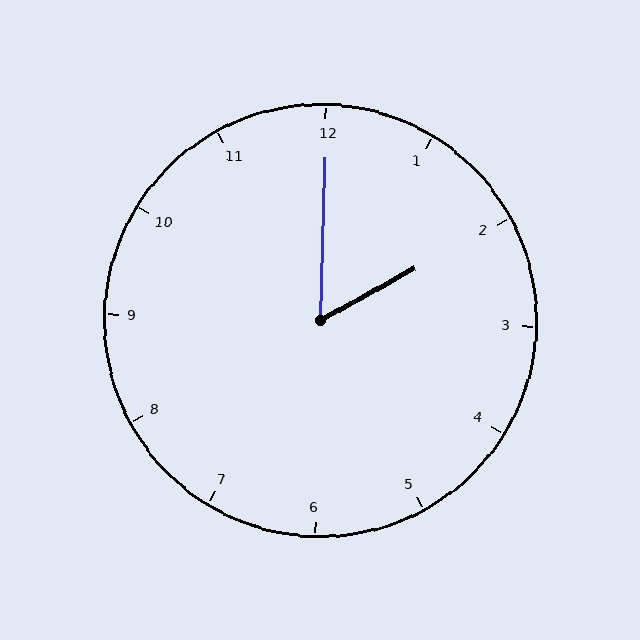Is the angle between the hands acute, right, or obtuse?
It is acute.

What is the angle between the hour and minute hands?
Approximately 60 degrees.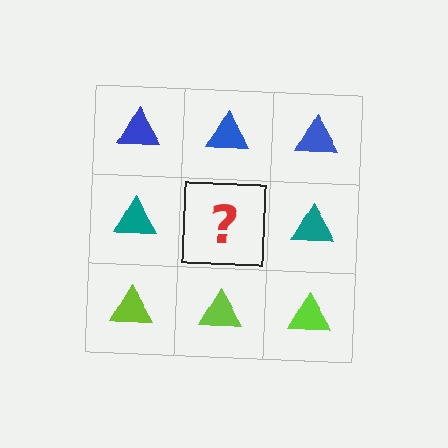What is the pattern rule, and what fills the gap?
The rule is that each row has a consistent color. The gap should be filled with a teal triangle.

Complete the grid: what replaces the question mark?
The question mark should be replaced with a teal triangle.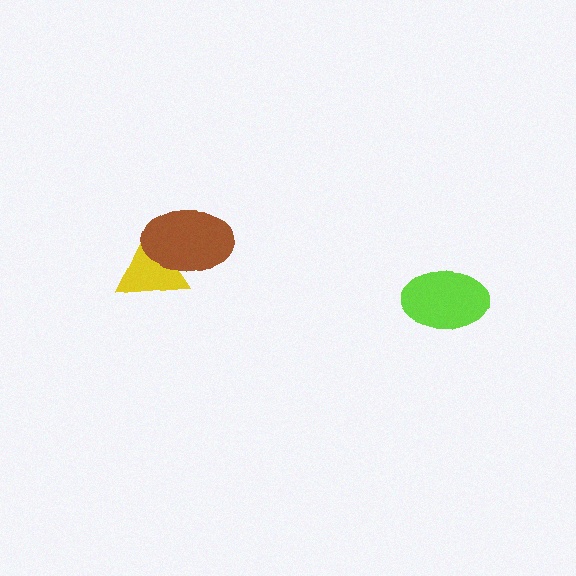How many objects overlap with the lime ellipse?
0 objects overlap with the lime ellipse.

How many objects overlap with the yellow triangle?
1 object overlaps with the yellow triangle.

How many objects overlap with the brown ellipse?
1 object overlaps with the brown ellipse.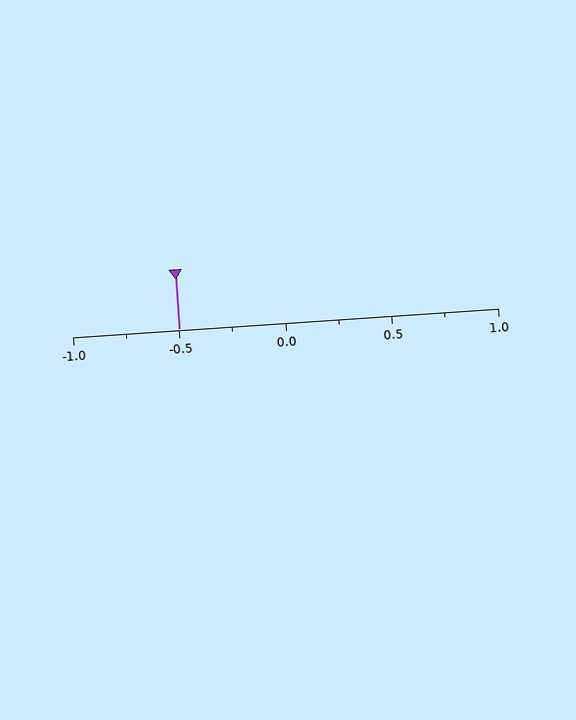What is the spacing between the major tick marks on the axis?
The major ticks are spaced 0.5 apart.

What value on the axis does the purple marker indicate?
The marker indicates approximately -0.5.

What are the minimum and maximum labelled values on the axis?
The axis runs from -1.0 to 1.0.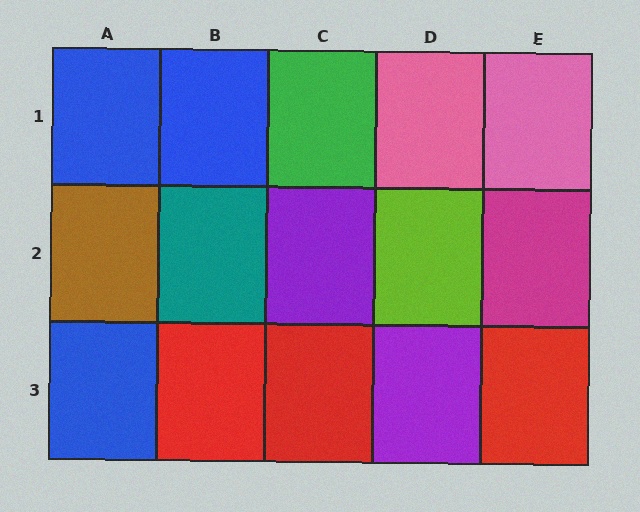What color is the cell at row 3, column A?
Blue.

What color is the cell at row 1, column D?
Pink.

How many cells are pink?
2 cells are pink.